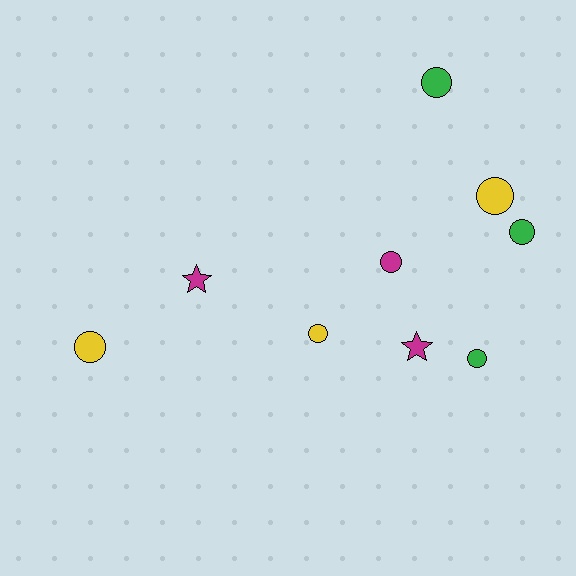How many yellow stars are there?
There are no yellow stars.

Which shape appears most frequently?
Circle, with 7 objects.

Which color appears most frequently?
Magenta, with 3 objects.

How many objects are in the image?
There are 9 objects.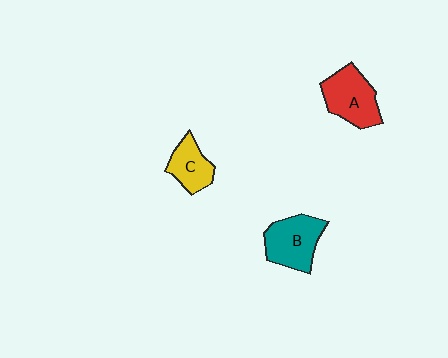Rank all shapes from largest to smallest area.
From largest to smallest: A (red), B (teal), C (yellow).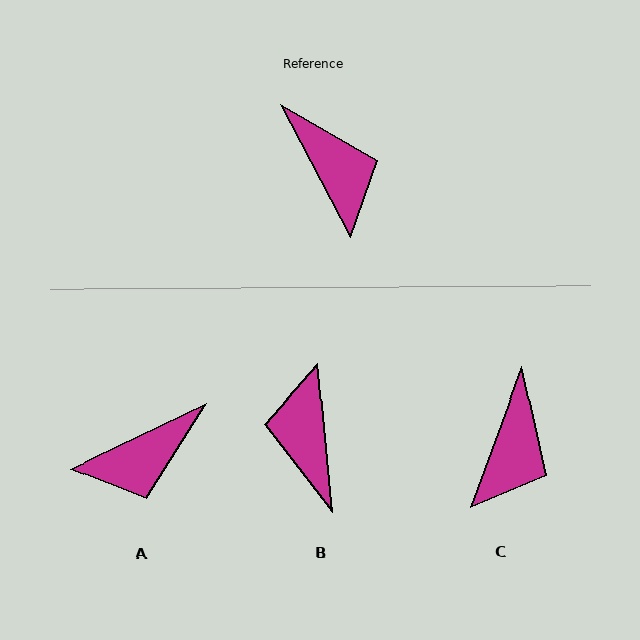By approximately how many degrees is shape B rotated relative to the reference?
Approximately 158 degrees counter-clockwise.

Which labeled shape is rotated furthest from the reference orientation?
B, about 158 degrees away.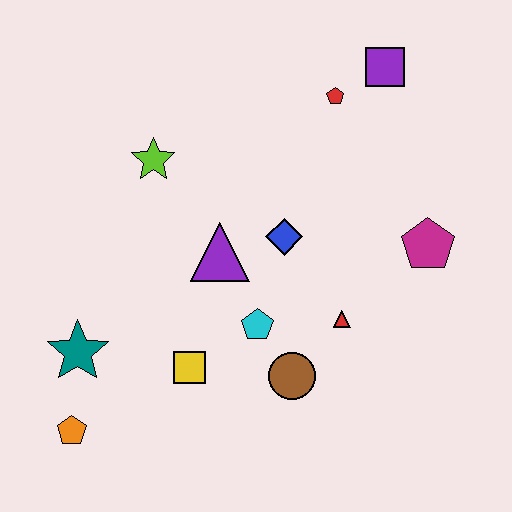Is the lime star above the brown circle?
Yes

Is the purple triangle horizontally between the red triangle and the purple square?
No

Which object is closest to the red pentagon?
The purple square is closest to the red pentagon.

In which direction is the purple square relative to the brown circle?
The purple square is above the brown circle.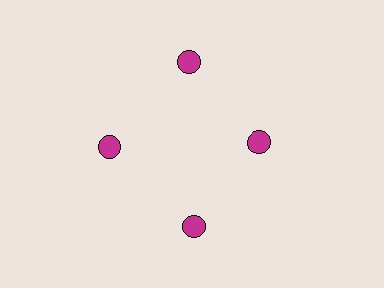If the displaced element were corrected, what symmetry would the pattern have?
It would have 4-fold rotational symmetry — the pattern would map onto itself every 90 degrees.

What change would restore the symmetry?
The symmetry would be restored by moving it outward, back onto the ring so that all 4 circles sit at equal angles and equal distance from the center.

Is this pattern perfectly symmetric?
No. The 4 magenta circles are arranged in a ring, but one element near the 3 o'clock position is pulled inward toward the center, breaking the 4-fold rotational symmetry.